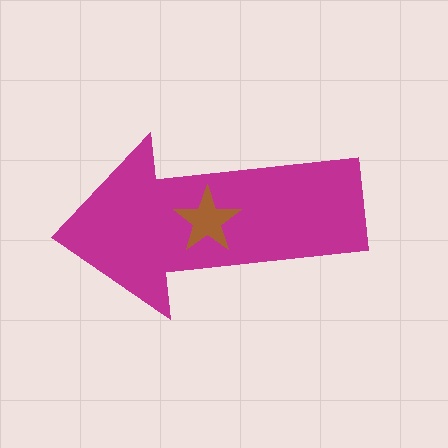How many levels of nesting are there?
2.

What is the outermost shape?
The magenta arrow.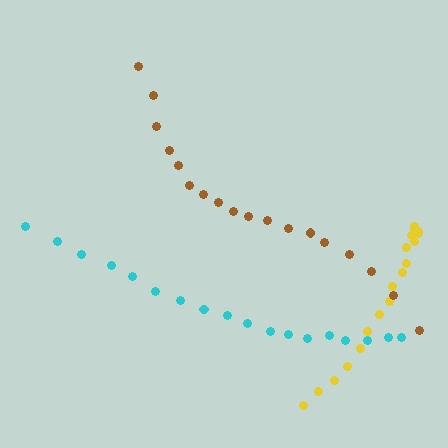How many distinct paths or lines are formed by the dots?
There are 3 distinct paths.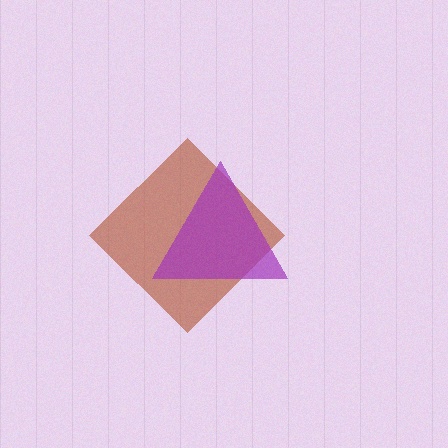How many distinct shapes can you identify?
There are 2 distinct shapes: a brown diamond, a purple triangle.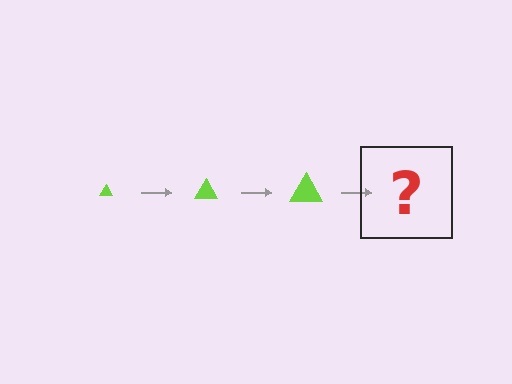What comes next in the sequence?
The next element should be a lime triangle, larger than the previous one.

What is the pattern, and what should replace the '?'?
The pattern is that the triangle gets progressively larger each step. The '?' should be a lime triangle, larger than the previous one.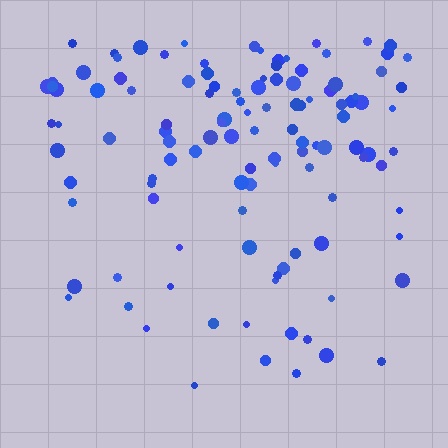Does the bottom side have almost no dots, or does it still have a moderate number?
Still a moderate number, just noticeably fewer than the top.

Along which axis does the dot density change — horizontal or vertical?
Vertical.